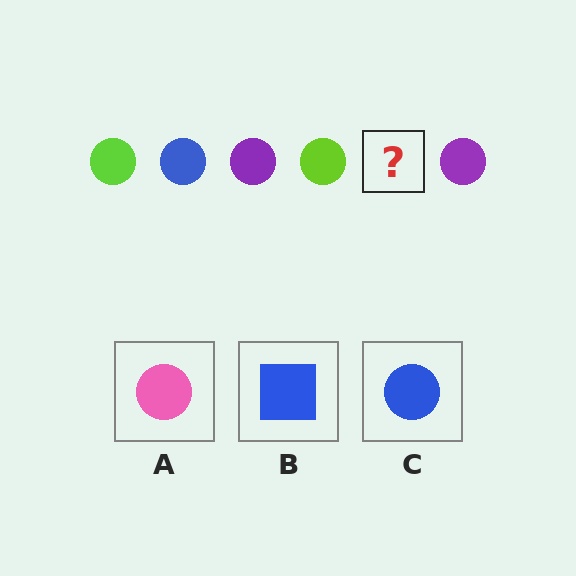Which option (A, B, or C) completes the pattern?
C.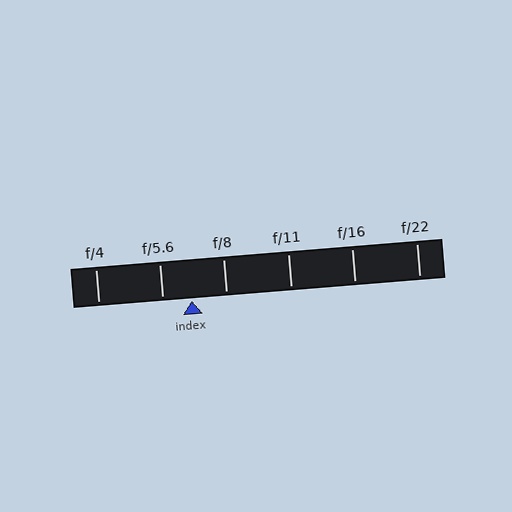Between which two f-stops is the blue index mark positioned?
The index mark is between f/5.6 and f/8.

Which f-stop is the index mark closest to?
The index mark is closest to f/5.6.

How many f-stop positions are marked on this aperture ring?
There are 6 f-stop positions marked.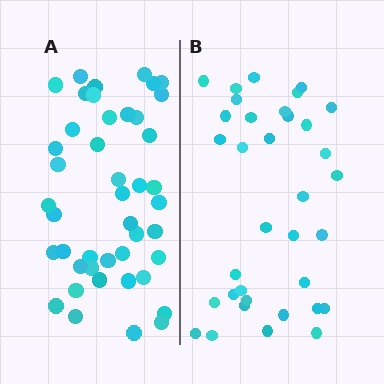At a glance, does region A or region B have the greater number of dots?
Region A (the left region) has more dots.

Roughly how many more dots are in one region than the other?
Region A has roughly 8 or so more dots than region B.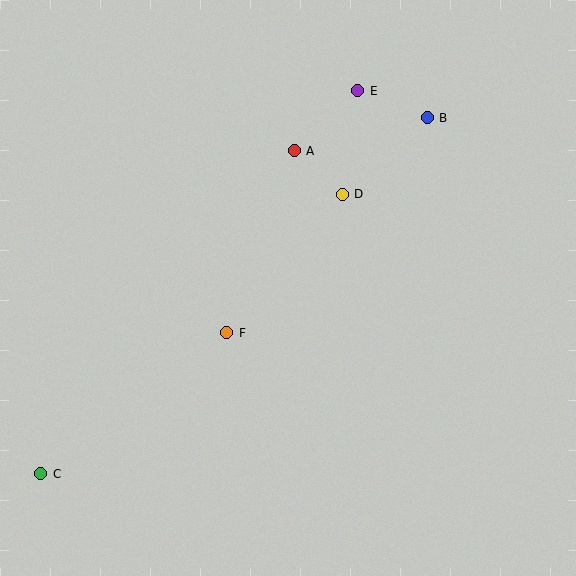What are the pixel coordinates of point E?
Point E is at (358, 91).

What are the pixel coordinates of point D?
Point D is at (342, 194).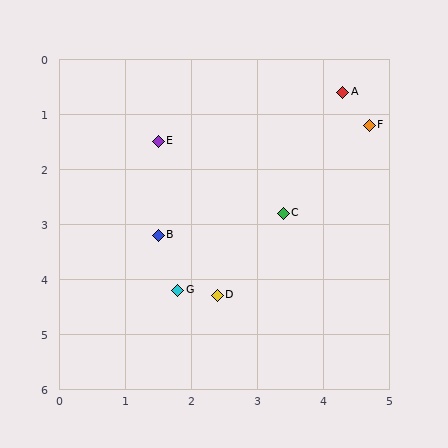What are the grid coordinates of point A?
Point A is at approximately (4.3, 0.6).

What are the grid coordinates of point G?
Point G is at approximately (1.8, 4.2).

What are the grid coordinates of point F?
Point F is at approximately (4.7, 1.2).